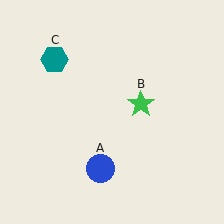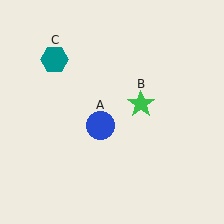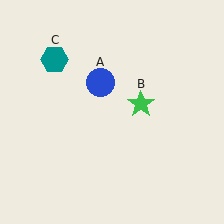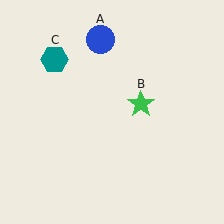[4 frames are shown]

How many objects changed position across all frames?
1 object changed position: blue circle (object A).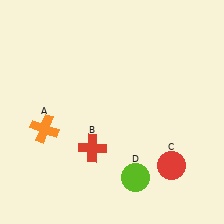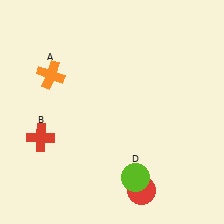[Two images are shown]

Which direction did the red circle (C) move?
The red circle (C) moved left.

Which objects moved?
The objects that moved are: the orange cross (A), the red cross (B), the red circle (C).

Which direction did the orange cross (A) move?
The orange cross (A) moved up.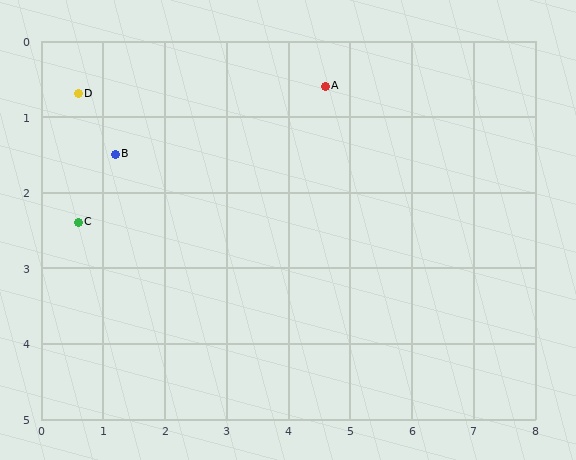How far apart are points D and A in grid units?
Points D and A are about 4.0 grid units apart.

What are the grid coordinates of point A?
Point A is at approximately (4.6, 0.6).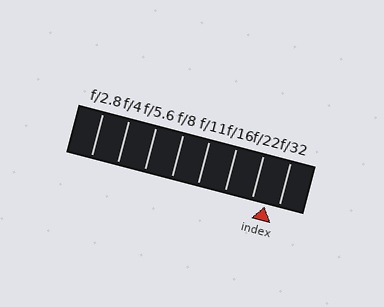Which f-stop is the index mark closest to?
The index mark is closest to f/32.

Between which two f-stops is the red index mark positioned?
The index mark is between f/22 and f/32.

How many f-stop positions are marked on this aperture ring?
There are 8 f-stop positions marked.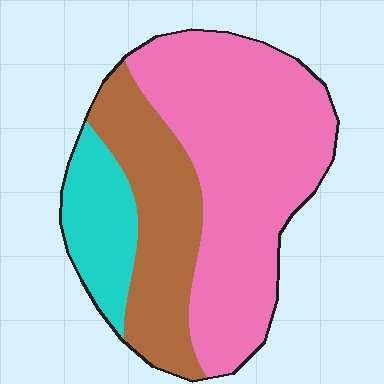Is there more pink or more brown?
Pink.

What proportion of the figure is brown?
Brown covers 28% of the figure.